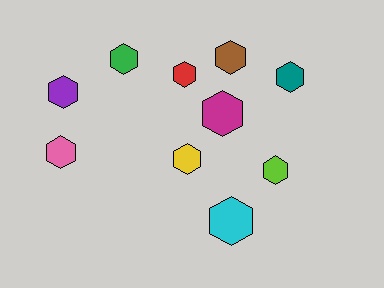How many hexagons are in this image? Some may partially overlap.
There are 10 hexagons.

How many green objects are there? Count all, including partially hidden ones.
There is 1 green object.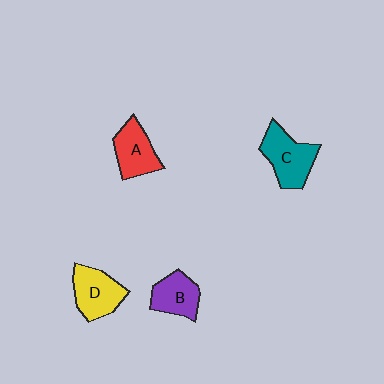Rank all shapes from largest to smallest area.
From largest to smallest: C (teal), D (yellow), A (red), B (purple).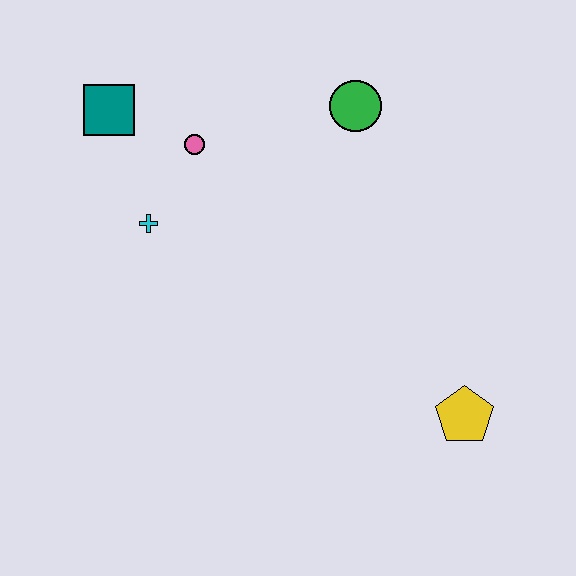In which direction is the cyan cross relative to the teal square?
The cyan cross is below the teal square.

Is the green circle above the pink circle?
Yes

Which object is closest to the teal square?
The pink circle is closest to the teal square.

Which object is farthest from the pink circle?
The yellow pentagon is farthest from the pink circle.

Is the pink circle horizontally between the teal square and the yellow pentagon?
Yes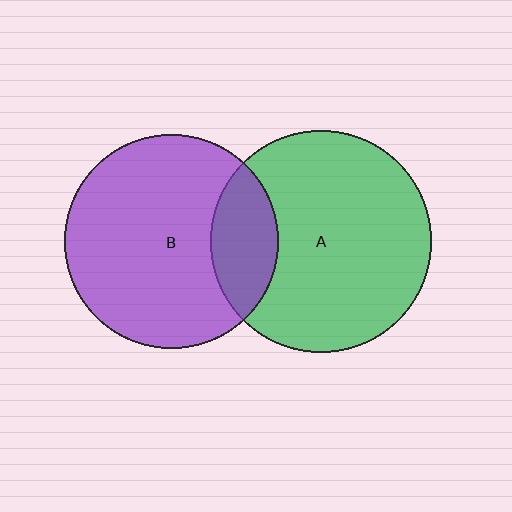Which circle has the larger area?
Circle A (green).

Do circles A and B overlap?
Yes.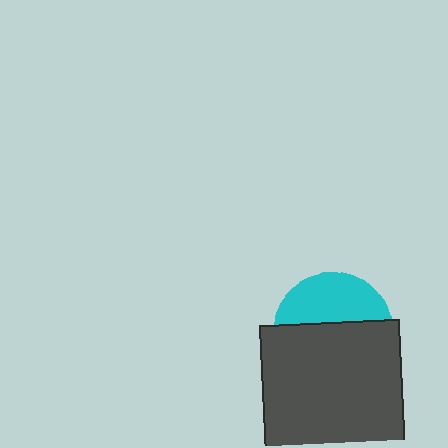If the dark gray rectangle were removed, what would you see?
You would see the complete cyan circle.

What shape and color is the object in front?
The object in front is a dark gray rectangle.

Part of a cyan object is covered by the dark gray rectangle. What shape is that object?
It is a circle.